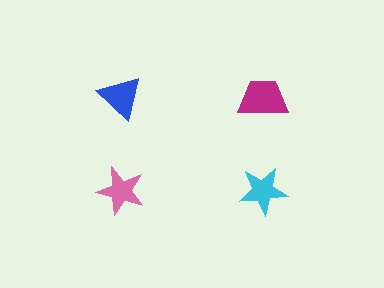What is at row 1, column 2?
A magenta trapezoid.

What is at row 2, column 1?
A pink star.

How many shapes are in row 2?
2 shapes.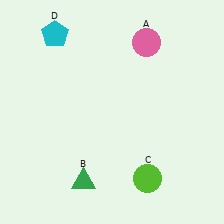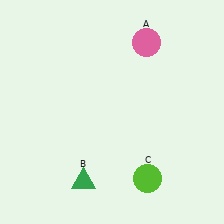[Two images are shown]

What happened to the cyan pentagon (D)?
The cyan pentagon (D) was removed in Image 2. It was in the top-left area of Image 1.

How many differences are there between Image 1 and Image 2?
There is 1 difference between the two images.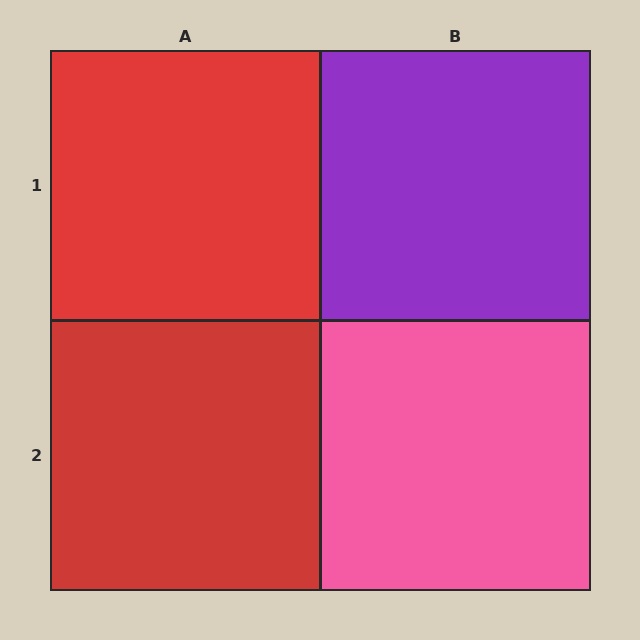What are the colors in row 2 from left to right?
Red, pink.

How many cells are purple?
1 cell is purple.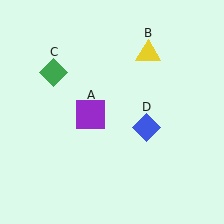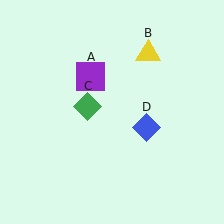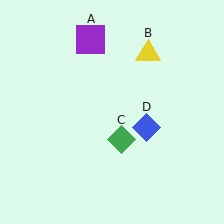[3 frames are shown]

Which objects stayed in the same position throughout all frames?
Yellow triangle (object B) and blue diamond (object D) remained stationary.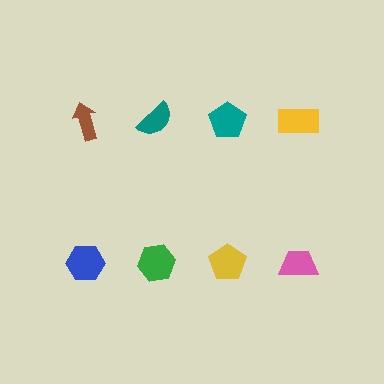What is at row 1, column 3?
A teal pentagon.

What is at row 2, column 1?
A blue hexagon.